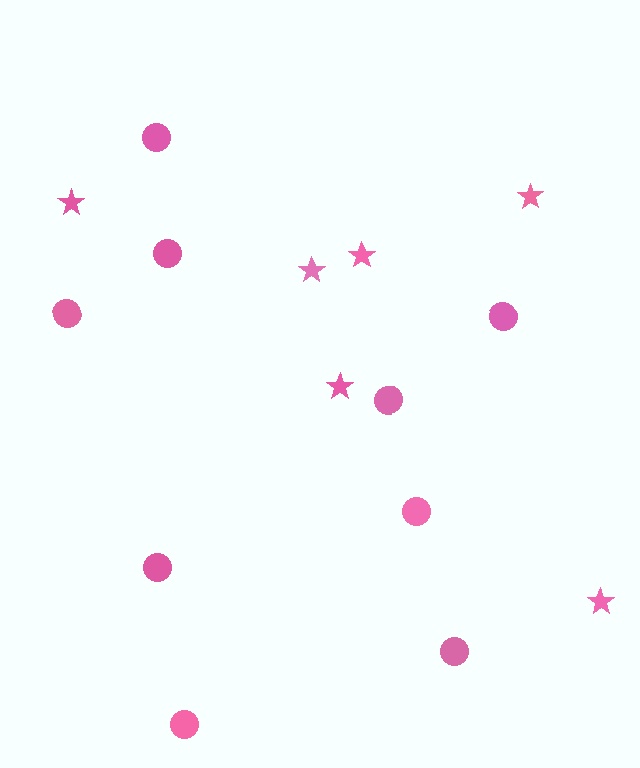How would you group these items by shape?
There are 2 groups: one group of stars (6) and one group of circles (9).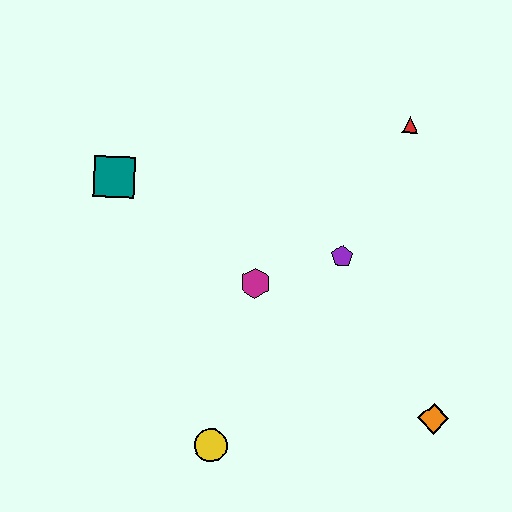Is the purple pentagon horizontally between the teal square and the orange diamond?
Yes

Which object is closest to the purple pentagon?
The magenta hexagon is closest to the purple pentagon.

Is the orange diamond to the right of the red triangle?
Yes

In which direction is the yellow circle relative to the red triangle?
The yellow circle is below the red triangle.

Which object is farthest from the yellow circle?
The red triangle is farthest from the yellow circle.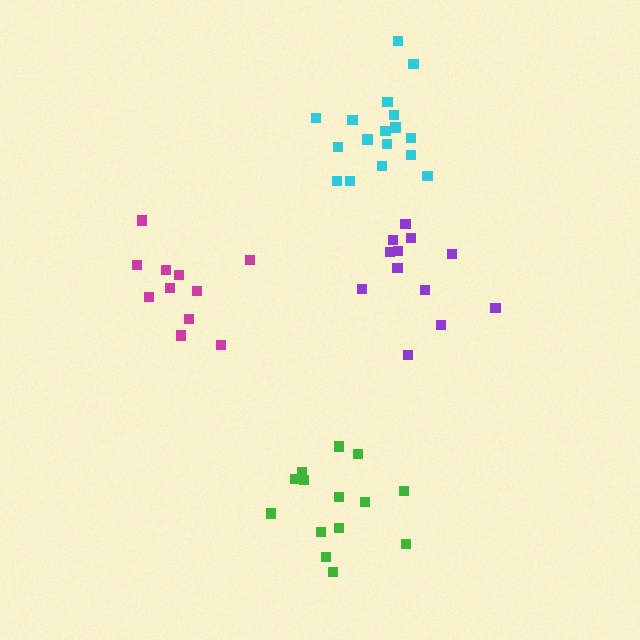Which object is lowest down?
The green cluster is bottommost.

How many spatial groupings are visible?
There are 4 spatial groupings.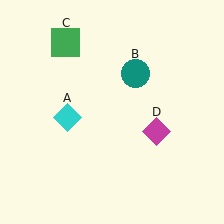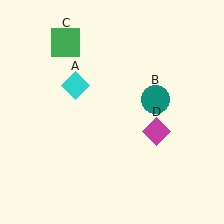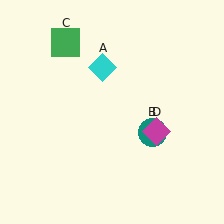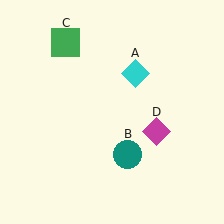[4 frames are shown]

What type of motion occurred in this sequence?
The cyan diamond (object A), teal circle (object B) rotated clockwise around the center of the scene.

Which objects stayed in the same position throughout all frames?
Green square (object C) and magenta diamond (object D) remained stationary.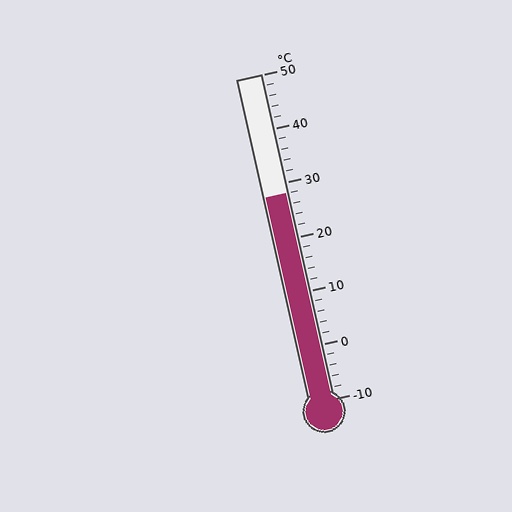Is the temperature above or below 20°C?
The temperature is above 20°C.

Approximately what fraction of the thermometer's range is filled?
The thermometer is filled to approximately 65% of its range.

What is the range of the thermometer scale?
The thermometer scale ranges from -10°C to 50°C.